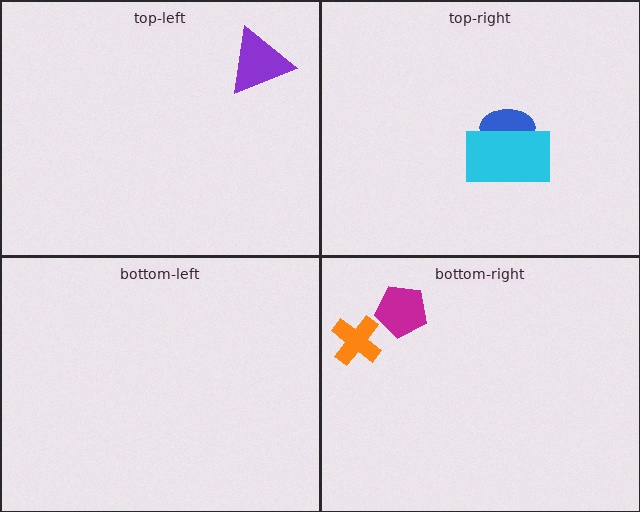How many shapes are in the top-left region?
1.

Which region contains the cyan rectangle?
The top-right region.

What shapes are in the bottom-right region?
The magenta pentagon, the orange cross.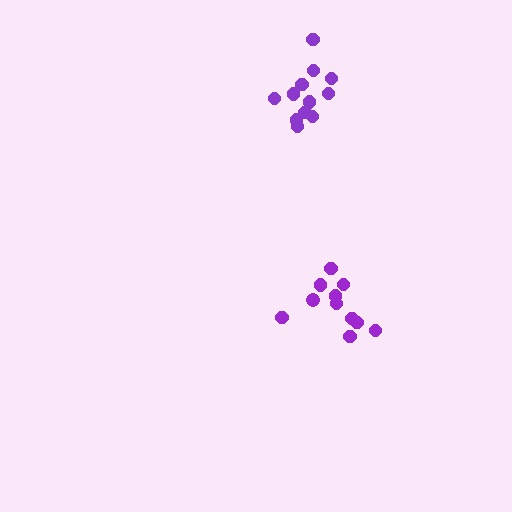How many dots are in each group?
Group 1: 11 dots, Group 2: 12 dots (23 total).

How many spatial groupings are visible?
There are 2 spatial groupings.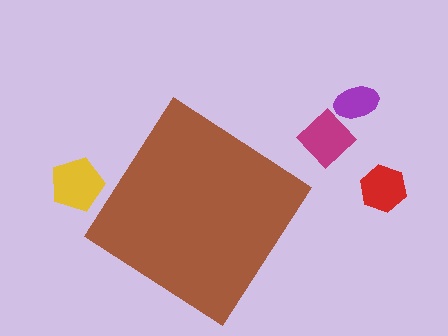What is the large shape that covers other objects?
A brown diamond.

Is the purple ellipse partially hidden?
No, the purple ellipse is fully visible.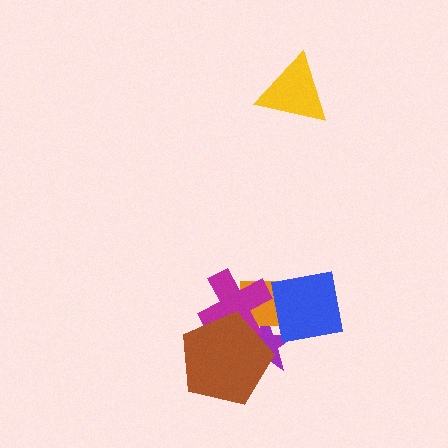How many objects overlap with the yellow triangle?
0 objects overlap with the yellow triangle.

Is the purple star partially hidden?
Yes, it is partially covered by another shape.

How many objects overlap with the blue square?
1 object overlaps with the blue square.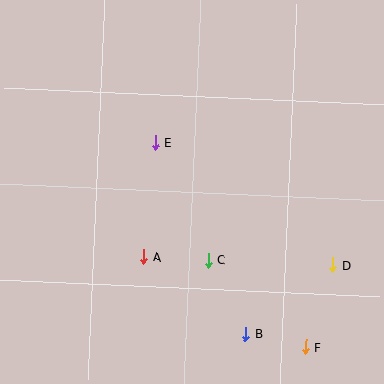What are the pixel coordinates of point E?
Point E is at (156, 143).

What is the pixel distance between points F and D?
The distance between F and D is 86 pixels.